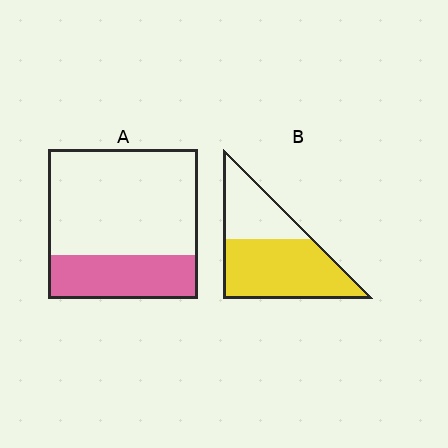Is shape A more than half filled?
No.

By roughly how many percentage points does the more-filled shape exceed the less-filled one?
By roughly 35 percentage points (B over A).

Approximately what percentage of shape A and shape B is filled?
A is approximately 30% and B is approximately 65%.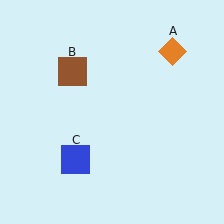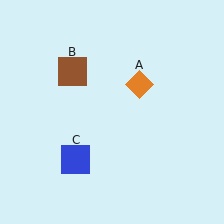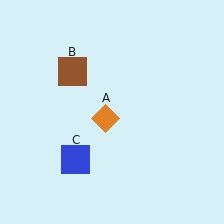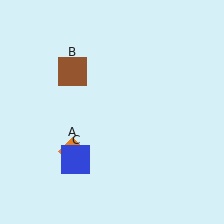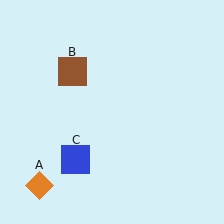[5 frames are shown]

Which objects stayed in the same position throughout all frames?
Brown square (object B) and blue square (object C) remained stationary.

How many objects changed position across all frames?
1 object changed position: orange diamond (object A).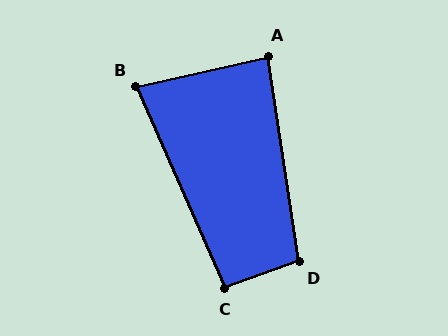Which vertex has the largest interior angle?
D, at approximately 101 degrees.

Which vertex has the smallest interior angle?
B, at approximately 79 degrees.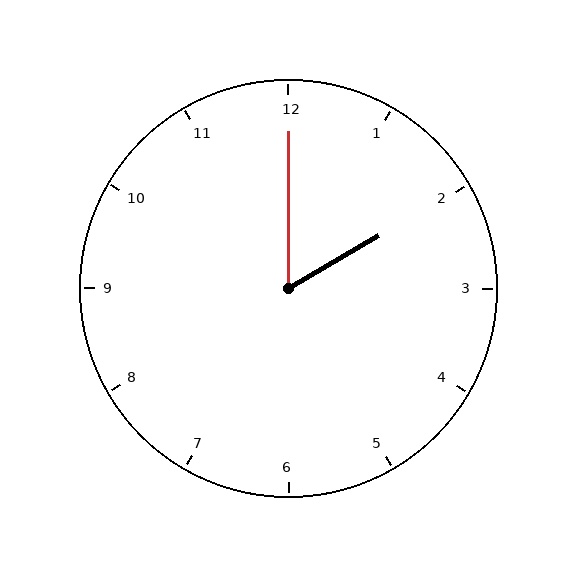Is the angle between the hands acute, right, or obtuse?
It is acute.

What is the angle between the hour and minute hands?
Approximately 60 degrees.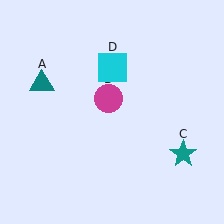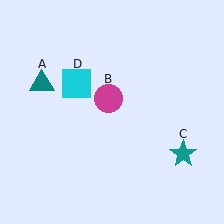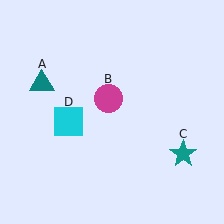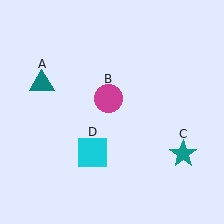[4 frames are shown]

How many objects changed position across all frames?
1 object changed position: cyan square (object D).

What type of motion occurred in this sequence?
The cyan square (object D) rotated counterclockwise around the center of the scene.